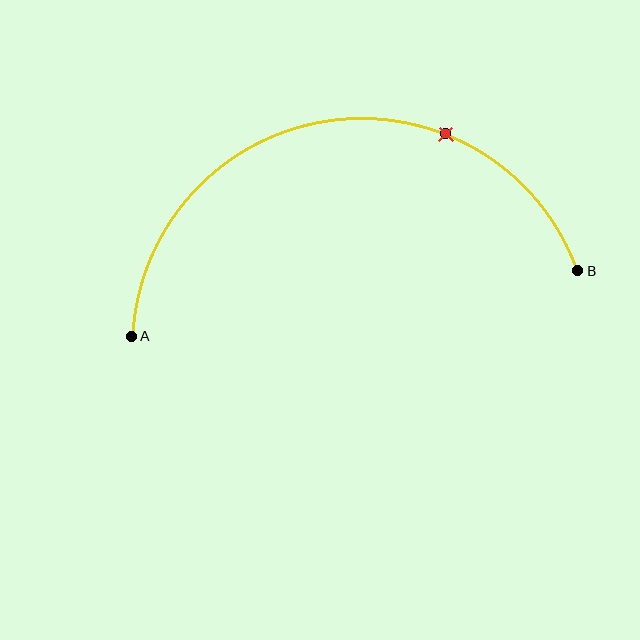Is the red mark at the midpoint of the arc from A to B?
No. The red mark lies on the arc but is closer to endpoint B. The arc midpoint would be at the point on the curve equidistant along the arc from both A and B.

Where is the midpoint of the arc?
The arc midpoint is the point on the curve farthest from the straight line joining A and B. It sits above that line.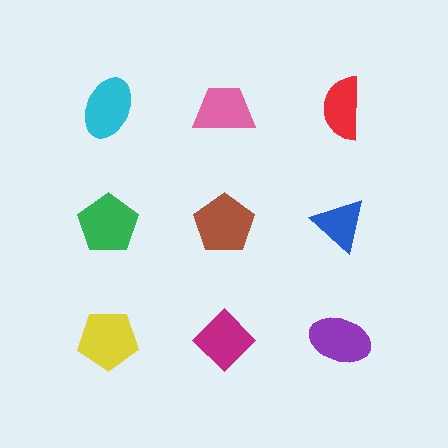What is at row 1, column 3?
A red semicircle.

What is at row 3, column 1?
A yellow pentagon.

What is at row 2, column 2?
A brown pentagon.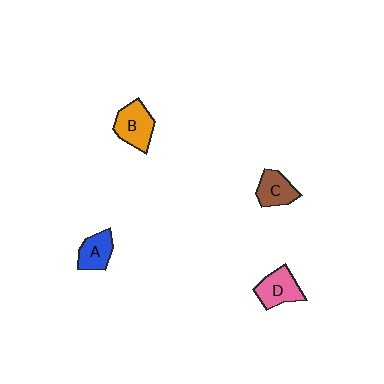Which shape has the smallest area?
Shape A (blue).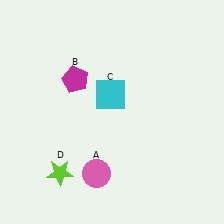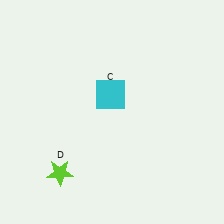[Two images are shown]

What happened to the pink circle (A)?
The pink circle (A) was removed in Image 2. It was in the bottom-left area of Image 1.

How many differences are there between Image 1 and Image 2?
There are 2 differences between the two images.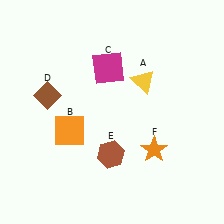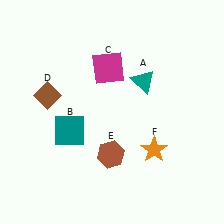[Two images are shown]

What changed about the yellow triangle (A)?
In Image 1, A is yellow. In Image 2, it changed to teal.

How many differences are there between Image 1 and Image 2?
There are 2 differences between the two images.